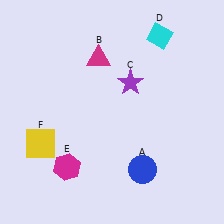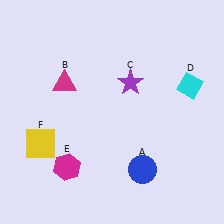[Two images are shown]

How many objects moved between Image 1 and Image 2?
2 objects moved between the two images.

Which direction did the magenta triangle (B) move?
The magenta triangle (B) moved left.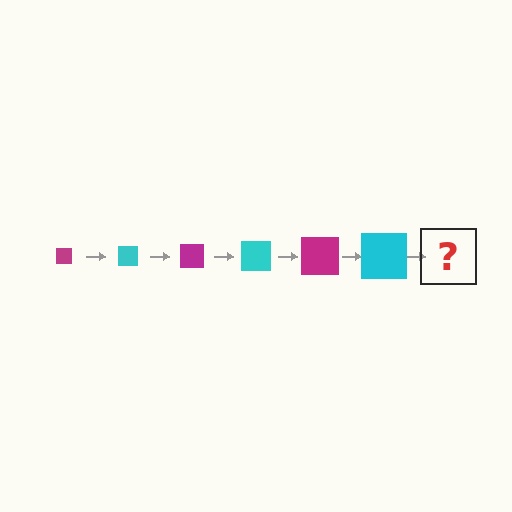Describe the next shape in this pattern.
It should be a magenta square, larger than the previous one.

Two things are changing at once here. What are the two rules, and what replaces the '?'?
The two rules are that the square grows larger each step and the color cycles through magenta and cyan. The '?' should be a magenta square, larger than the previous one.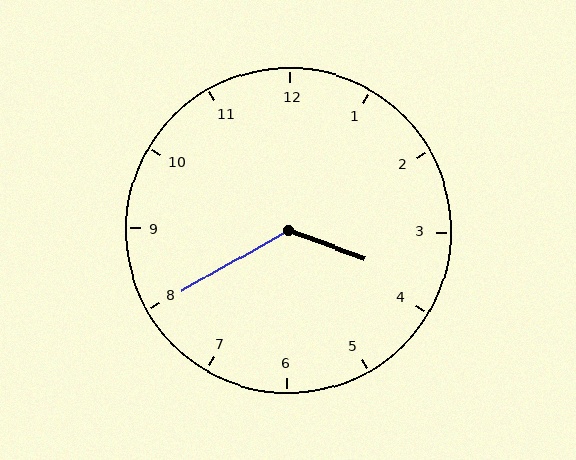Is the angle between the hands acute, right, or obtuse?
It is obtuse.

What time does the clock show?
3:40.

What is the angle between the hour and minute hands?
Approximately 130 degrees.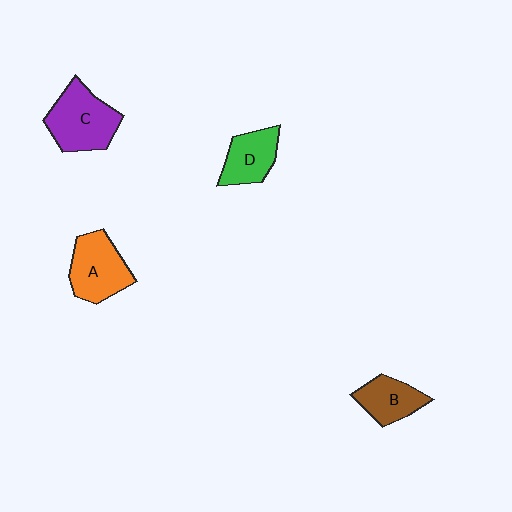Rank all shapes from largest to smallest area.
From largest to smallest: C (purple), A (orange), D (green), B (brown).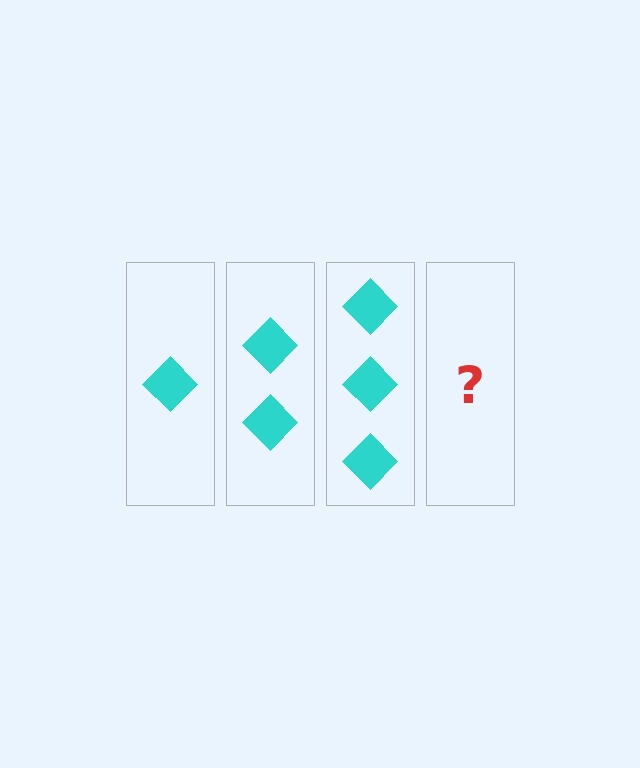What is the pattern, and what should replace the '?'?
The pattern is that each step adds one more diamond. The '?' should be 4 diamonds.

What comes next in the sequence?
The next element should be 4 diamonds.